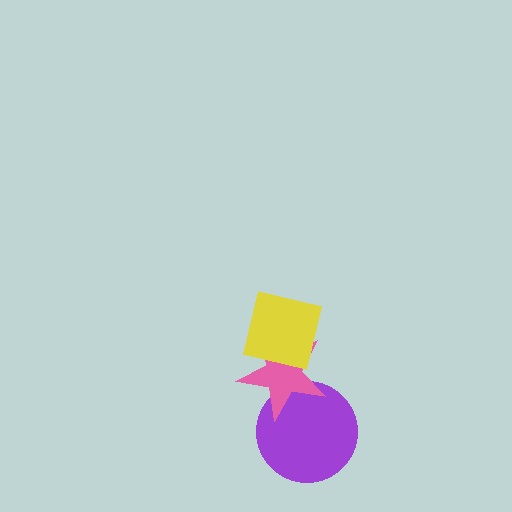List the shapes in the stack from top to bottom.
From top to bottom: the yellow square, the pink star, the purple circle.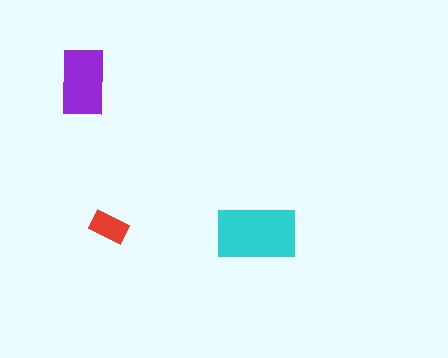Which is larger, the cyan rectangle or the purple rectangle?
The cyan one.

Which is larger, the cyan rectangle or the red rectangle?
The cyan one.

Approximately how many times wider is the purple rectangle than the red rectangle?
About 2 times wider.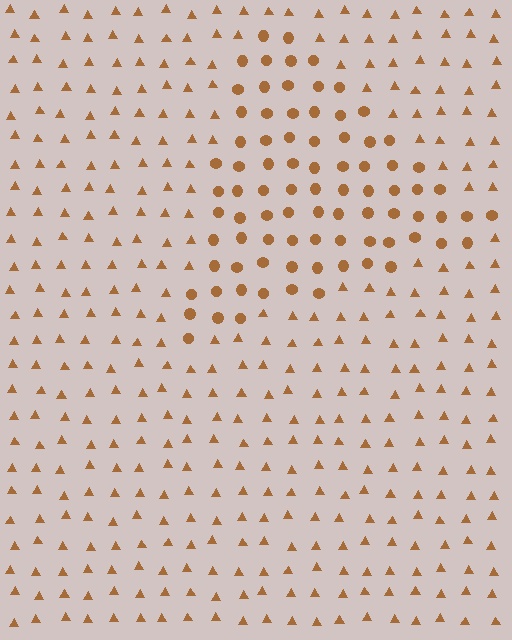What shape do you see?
I see a triangle.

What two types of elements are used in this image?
The image uses circles inside the triangle region and triangles outside it.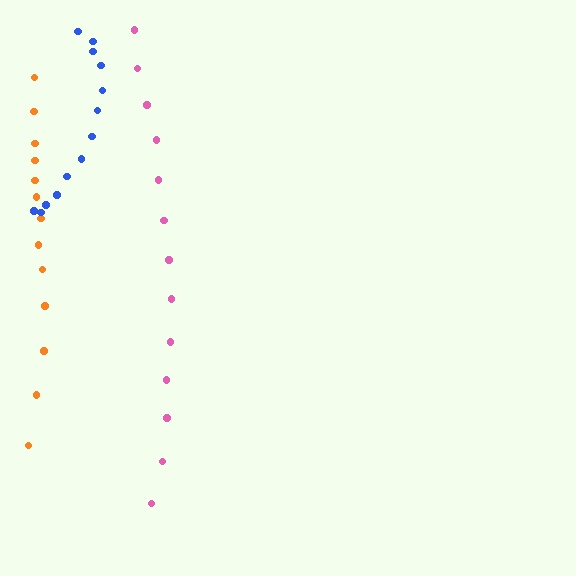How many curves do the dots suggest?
There are 3 distinct paths.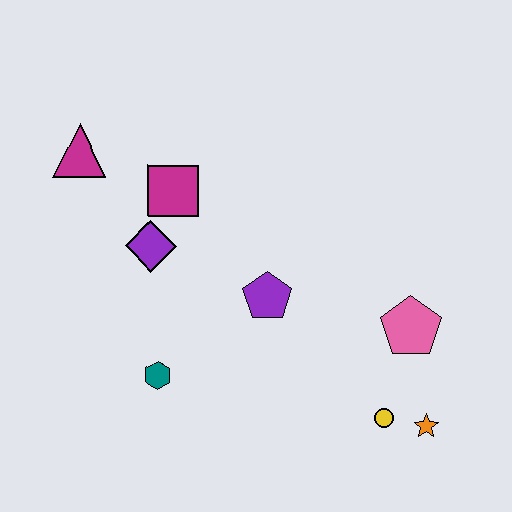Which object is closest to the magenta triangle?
The magenta square is closest to the magenta triangle.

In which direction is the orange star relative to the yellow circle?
The orange star is to the right of the yellow circle.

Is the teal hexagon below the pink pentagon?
Yes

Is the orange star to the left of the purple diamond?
No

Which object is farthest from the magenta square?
The orange star is farthest from the magenta square.